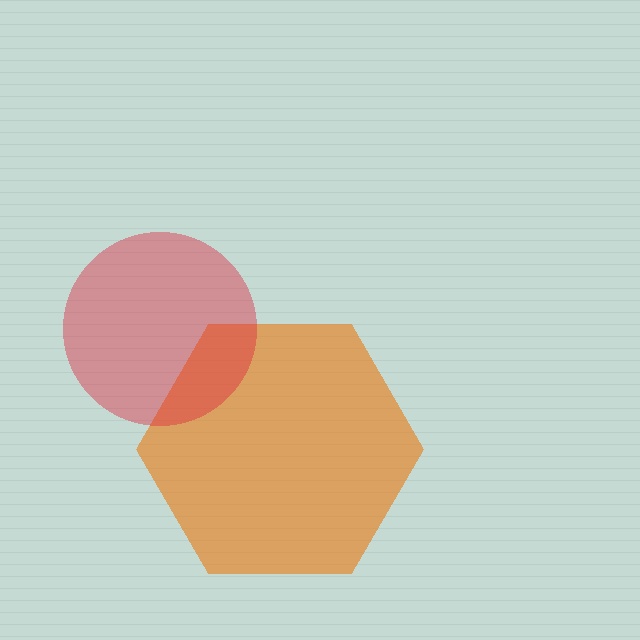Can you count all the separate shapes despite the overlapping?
Yes, there are 2 separate shapes.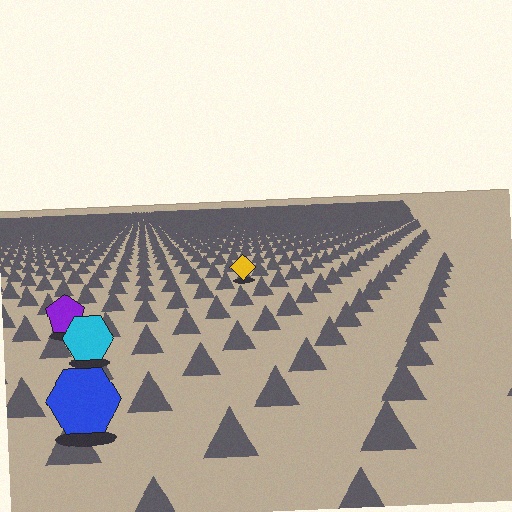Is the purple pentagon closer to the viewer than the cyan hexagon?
No. The cyan hexagon is closer — you can tell from the texture gradient: the ground texture is coarser near it.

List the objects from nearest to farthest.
From nearest to farthest: the blue hexagon, the cyan hexagon, the purple pentagon, the yellow diamond.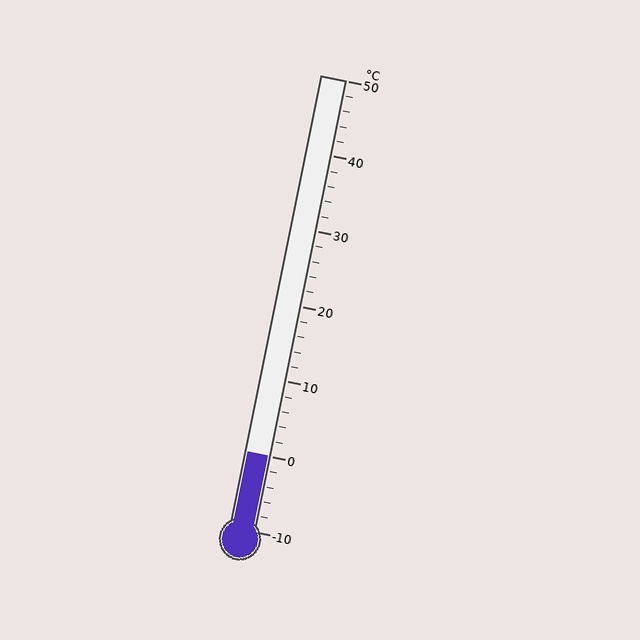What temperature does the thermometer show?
The thermometer shows approximately 0°C.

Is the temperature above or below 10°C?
The temperature is below 10°C.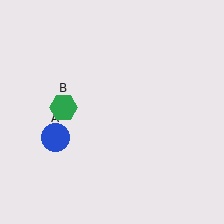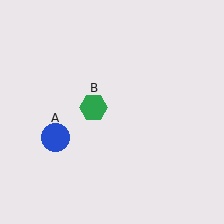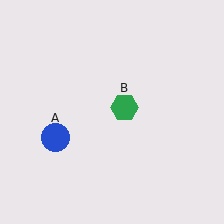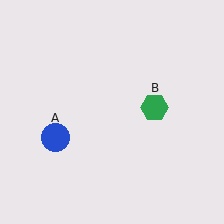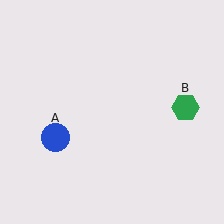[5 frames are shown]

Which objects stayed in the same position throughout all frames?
Blue circle (object A) remained stationary.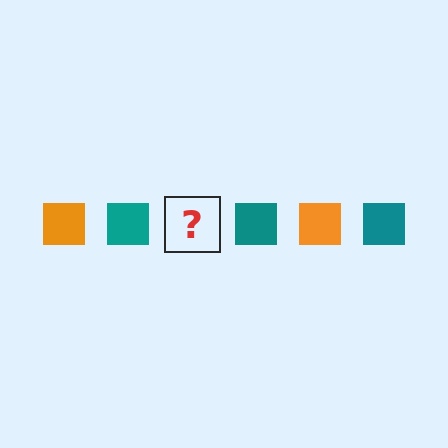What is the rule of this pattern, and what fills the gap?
The rule is that the pattern cycles through orange, teal squares. The gap should be filled with an orange square.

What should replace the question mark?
The question mark should be replaced with an orange square.